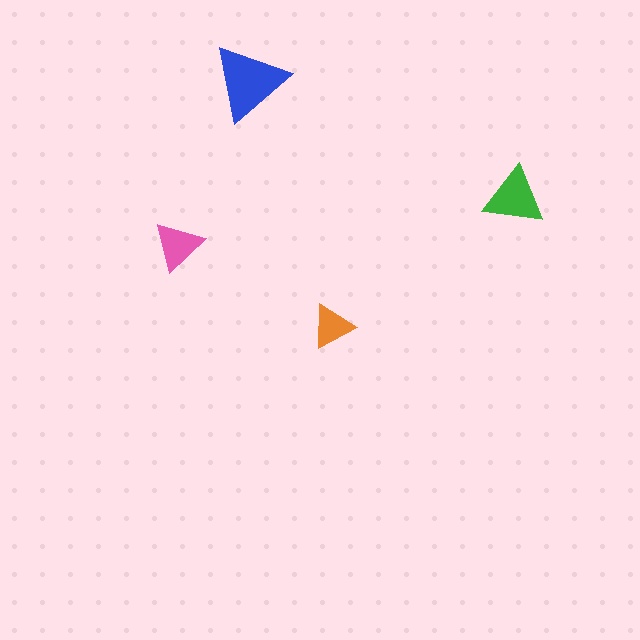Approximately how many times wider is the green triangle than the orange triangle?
About 1.5 times wider.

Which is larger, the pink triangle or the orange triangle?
The pink one.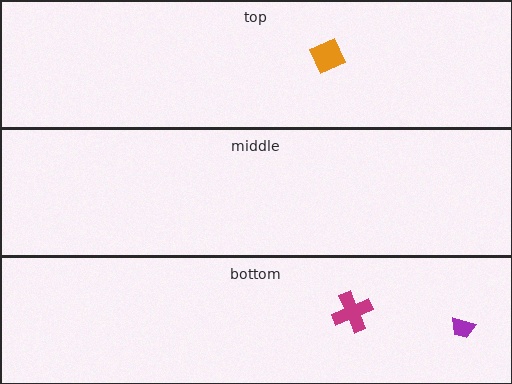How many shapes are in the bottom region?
2.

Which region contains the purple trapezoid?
The bottom region.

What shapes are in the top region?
The orange square.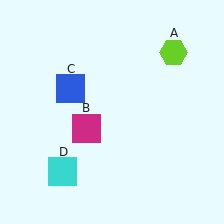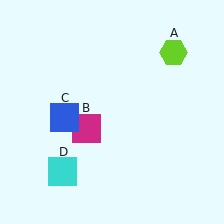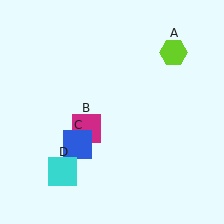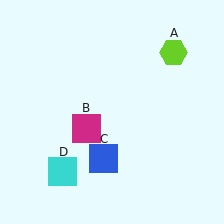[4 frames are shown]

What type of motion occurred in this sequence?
The blue square (object C) rotated counterclockwise around the center of the scene.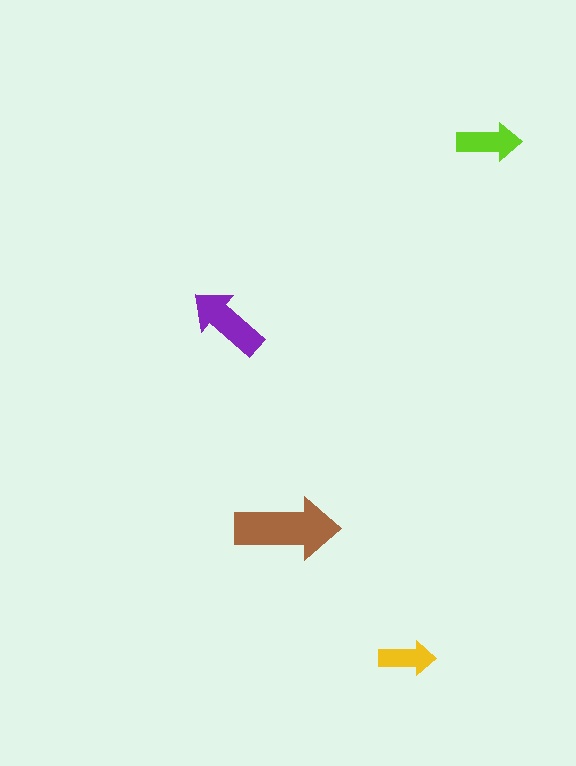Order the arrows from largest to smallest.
the brown one, the purple one, the lime one, the yellow one.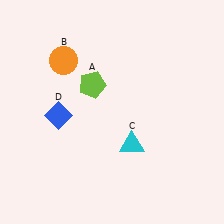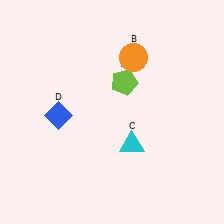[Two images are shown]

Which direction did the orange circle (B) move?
The orange circle (B) moved right.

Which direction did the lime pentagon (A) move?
The lime pentagon (A) moved right.